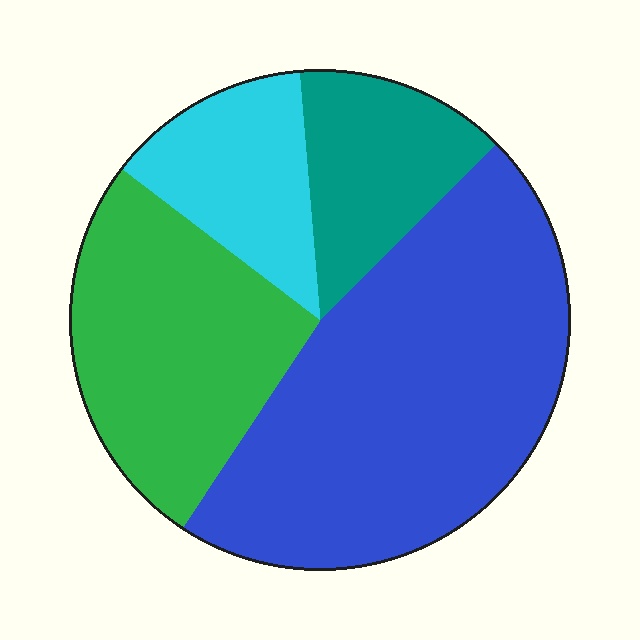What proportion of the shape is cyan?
Cyan takes up about one eighth (1/8) of the shape.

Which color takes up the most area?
Blue, at roughly 45%.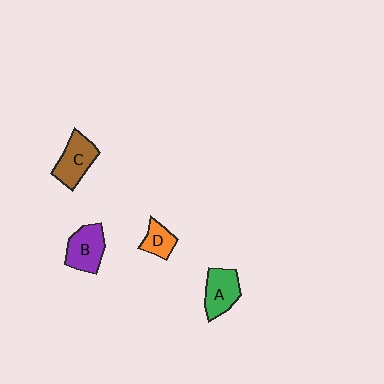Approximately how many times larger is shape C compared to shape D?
Approximately 1.7 times.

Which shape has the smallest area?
Shape D (orange).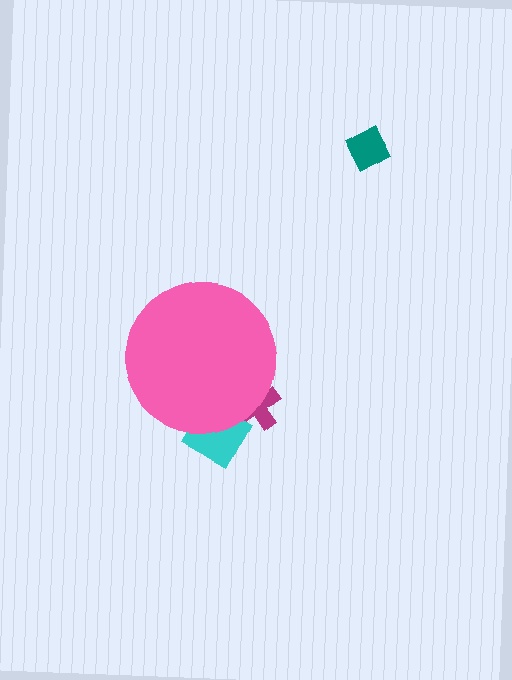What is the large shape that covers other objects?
A pink circle.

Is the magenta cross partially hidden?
Yes, the magenta cross is partially hidden behind the pink circle.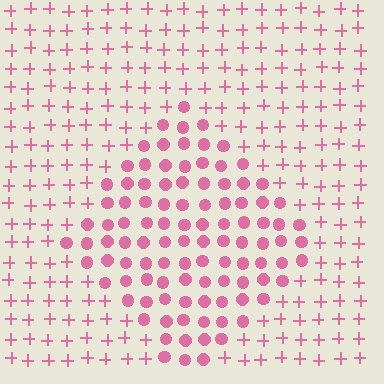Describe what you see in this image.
The image is filled with small pink elements arranged in a uniform grid. A diamond-shaped region contains circles, while the surrounding area contains plus signs. The boundary is defined purely by the change in element shape.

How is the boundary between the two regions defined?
The boundary is defined by a change in element shape: circles inside vs. plus signs outside. All elements share the same color and spacing.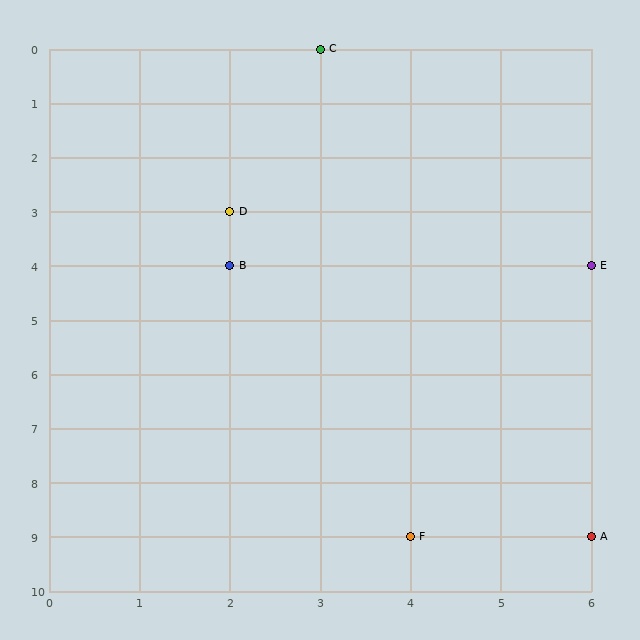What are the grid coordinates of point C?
Point C is at grid coordinates (3, 0).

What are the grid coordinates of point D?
Point D is at grid coordinates (2, 3).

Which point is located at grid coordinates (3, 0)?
Point C is at (3, 0).